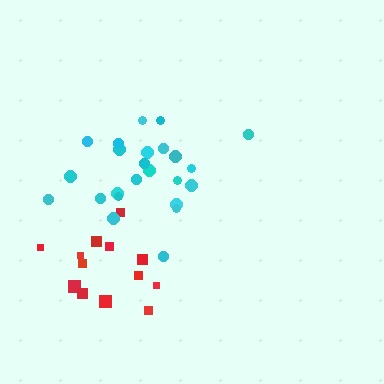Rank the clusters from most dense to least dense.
cyan, red.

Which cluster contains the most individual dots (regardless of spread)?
Cyan (24).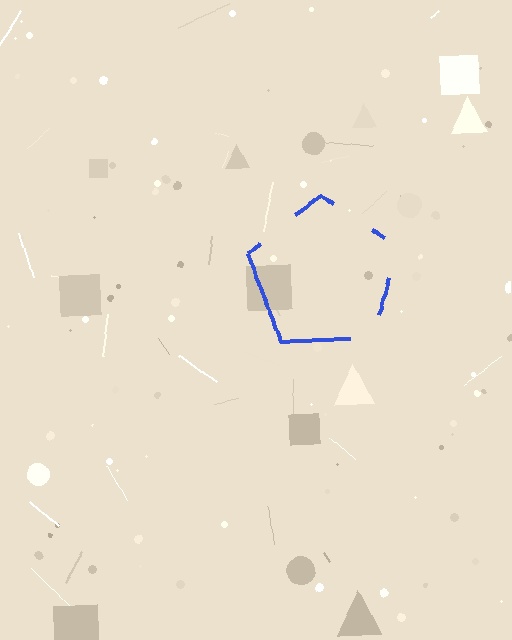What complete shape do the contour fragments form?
The contour fragments form a pentagon.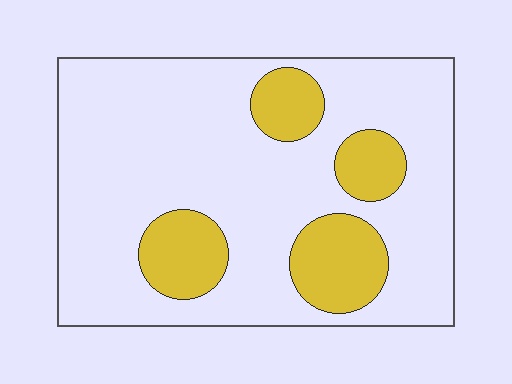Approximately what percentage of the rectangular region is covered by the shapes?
Approximately 20%.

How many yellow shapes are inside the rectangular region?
4.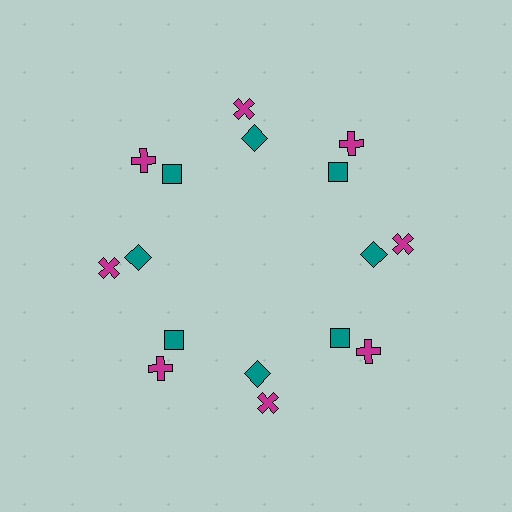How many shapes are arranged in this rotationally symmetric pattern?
There are 16 shapes, arranged in 8 groups of 2.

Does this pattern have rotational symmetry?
Yes, this pattern has 8-fold rotational symmetry. It looks the same after rotating 45 degrees around the center.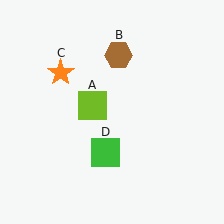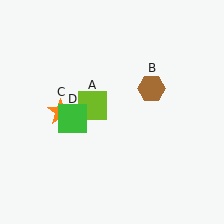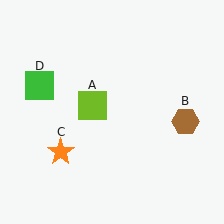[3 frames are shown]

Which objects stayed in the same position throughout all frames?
Lime square (object A) remained stationary.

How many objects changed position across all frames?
3 objects changed position: brown hexagon (object B), orange star (object C), green square (object D).